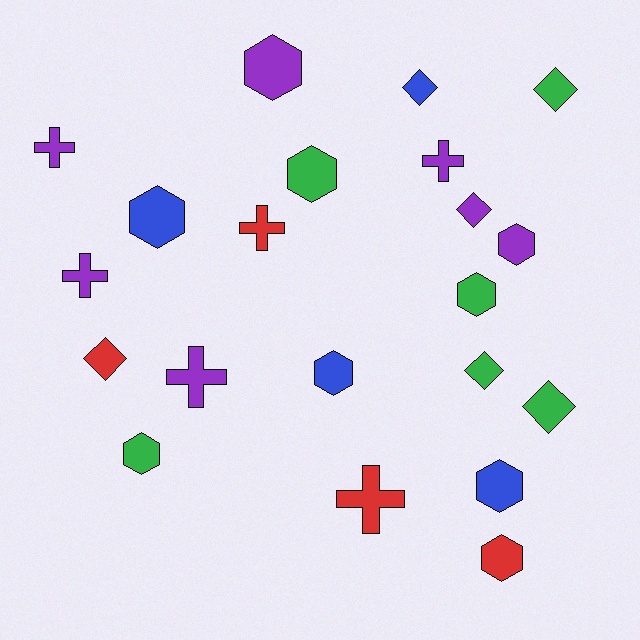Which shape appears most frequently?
Hexagon, with 9 objects.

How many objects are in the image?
There are 21 objects.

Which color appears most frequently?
Purple, with 7 objects.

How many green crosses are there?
There are no green crosses.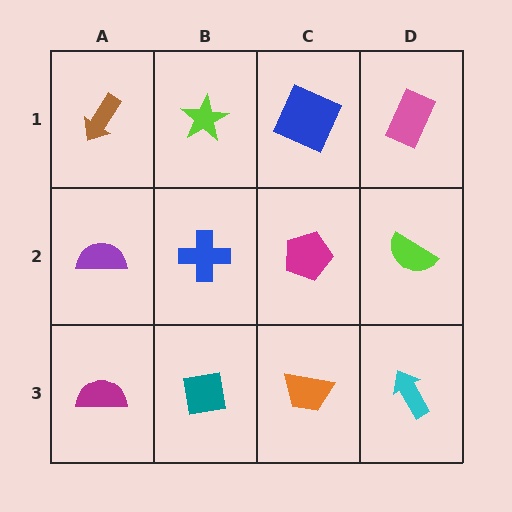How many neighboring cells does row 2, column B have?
4.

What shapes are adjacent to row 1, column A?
A purple semicircle (row 2, column A), a lime star (row 1, column B).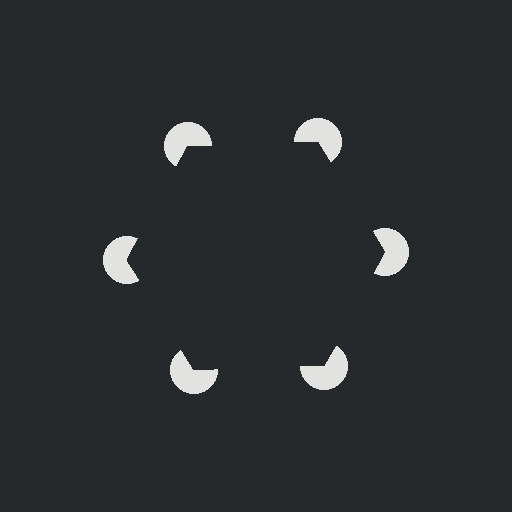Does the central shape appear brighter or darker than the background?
It typically appears slightly darker than the background, even though no actual brightness change is drawn.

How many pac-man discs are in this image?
There are 6 — one at each vertex of the illusory hexagon.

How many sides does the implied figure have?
6 sides.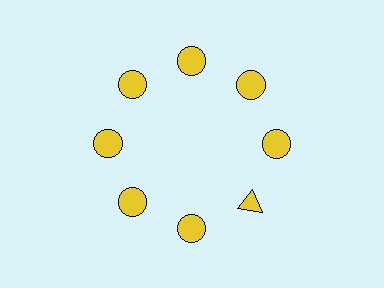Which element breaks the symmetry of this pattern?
The yellow triangle at roughly the 4 o'clock position breaks the symmetry. All other shapes are yellow circles.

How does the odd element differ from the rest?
It has a different shape: triangle instead of circle.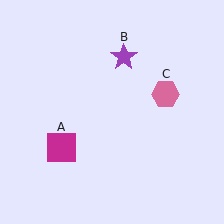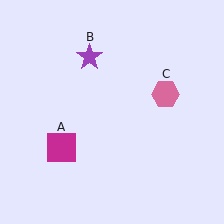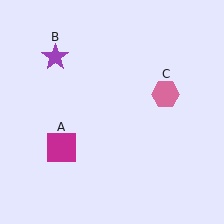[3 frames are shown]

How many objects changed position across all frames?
1 object changed position: purple star (object B).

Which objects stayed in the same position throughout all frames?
Magenta square (object A) and pink hexagon (object C) remained stationary.